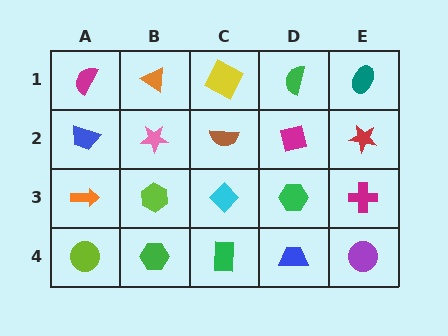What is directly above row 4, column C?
A cyan diamond.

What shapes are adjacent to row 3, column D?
A magenta square (row 2, column D), a blue trapezoid (row 4, column D), a cyan diamond (row 3, column C), a magenta cross (row 3, column E).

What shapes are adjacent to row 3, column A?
A blue trapezoid (row 2, column A), a lime circle (row 4, column A), a lime hexagon (row 3, column B).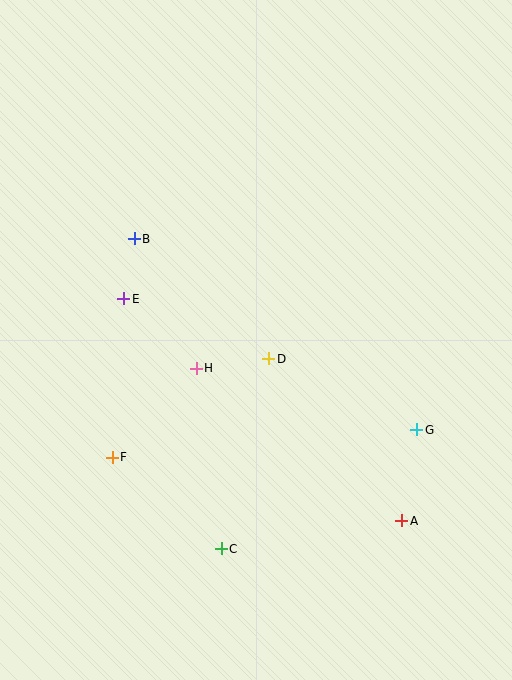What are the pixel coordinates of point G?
Point G is at (417, 430).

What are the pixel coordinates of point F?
Point F is at (112, 457).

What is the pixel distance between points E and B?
The distance between E and B is 61 pixels.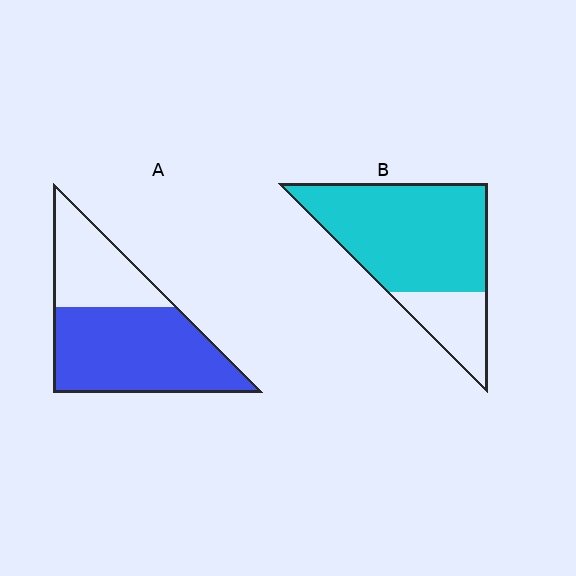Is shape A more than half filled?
Yes.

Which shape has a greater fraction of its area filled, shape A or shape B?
Shape B.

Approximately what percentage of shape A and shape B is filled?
A is approximately 65% and B is approximately 75%.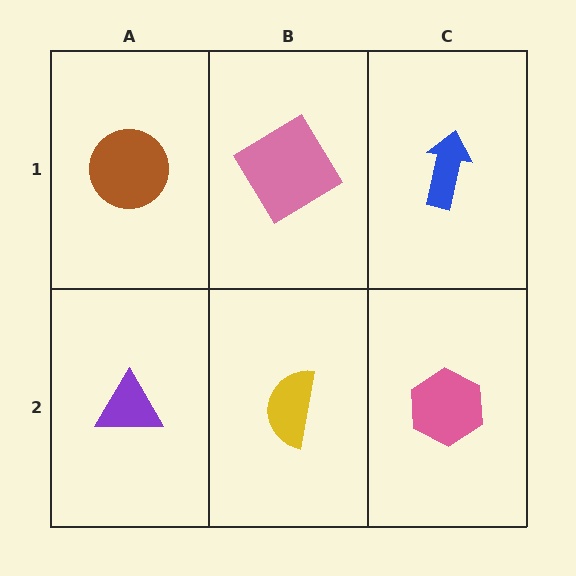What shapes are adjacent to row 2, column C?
A blue arrow (row 1, column C), a yellow semicircle (row 2, column B).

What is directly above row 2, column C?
A blue arrow.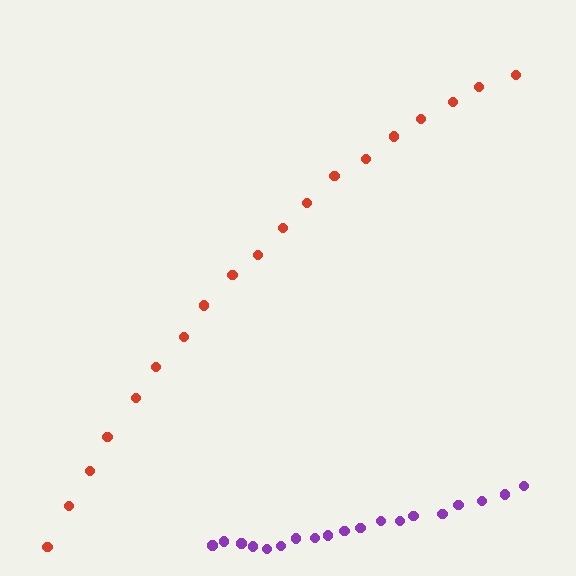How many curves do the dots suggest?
There are 2 distinct paths.